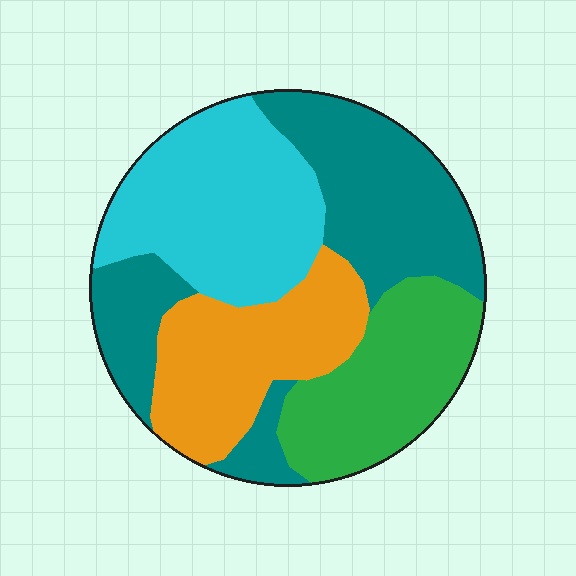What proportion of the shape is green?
Green covers roughly 20% of the shape.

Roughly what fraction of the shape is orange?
Orange takes up less than a quarter of the shape.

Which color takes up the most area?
Teal, at roughly 35%.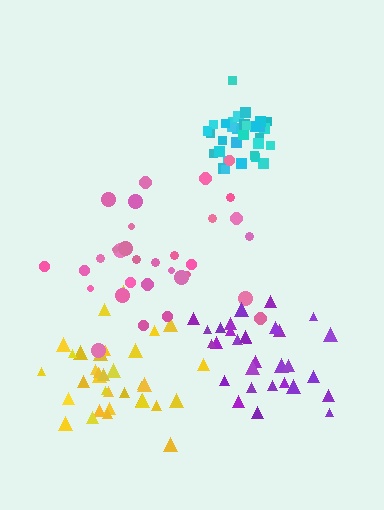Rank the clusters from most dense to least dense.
cyan, yellow, purple, pink.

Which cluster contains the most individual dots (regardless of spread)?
Yellow (35).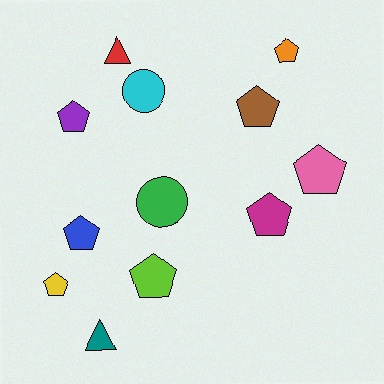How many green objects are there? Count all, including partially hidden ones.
There is 1 green object.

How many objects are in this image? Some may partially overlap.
There are 12 objects.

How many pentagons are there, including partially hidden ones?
There are 8 pentagons.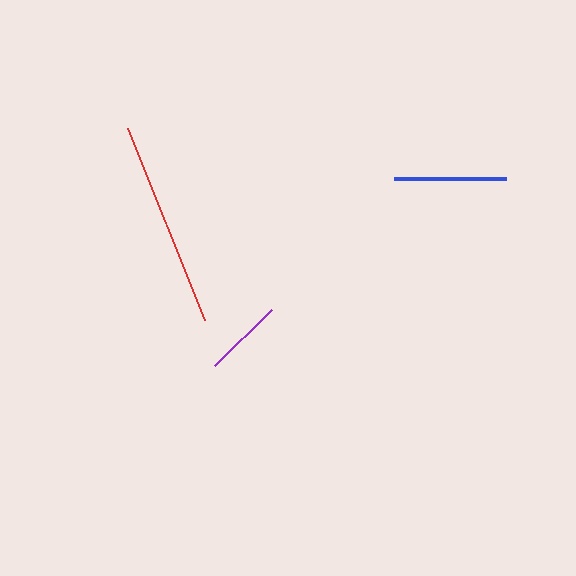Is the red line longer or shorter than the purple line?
The red line is longer than the purple line.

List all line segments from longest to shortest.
From longest to shortest: red, blue, purple.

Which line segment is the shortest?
The purple line is the shortest at approximately 80 pixels.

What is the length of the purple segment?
The purple segment is approximately 80 pixels long.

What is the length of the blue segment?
The blue segment is approximately 112 pixels long.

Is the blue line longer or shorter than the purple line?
The blue line is longer than the purple line.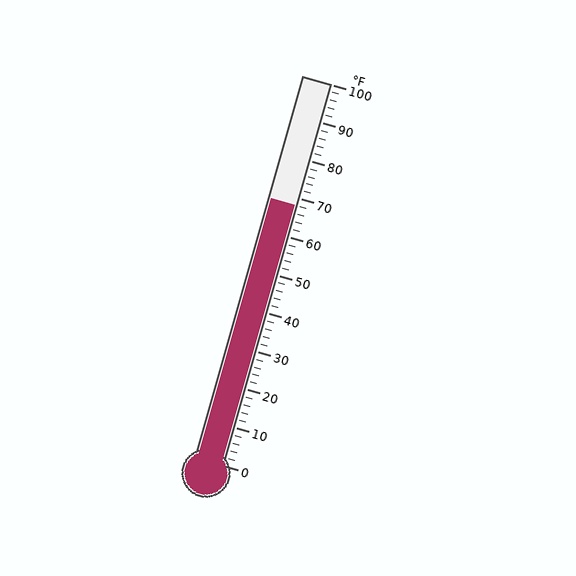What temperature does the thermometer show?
The thermometer shows approximately 68°F.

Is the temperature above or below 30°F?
The temperature is above 30°F.